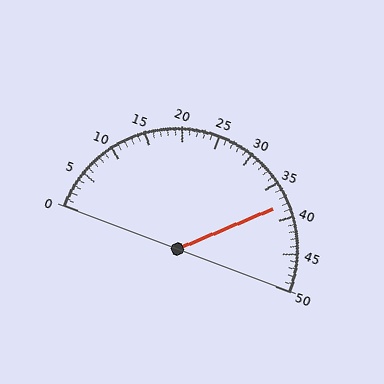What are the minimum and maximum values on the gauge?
The gauge ranges from 0 to 50.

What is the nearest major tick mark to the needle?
The nearest major tick mark is 40.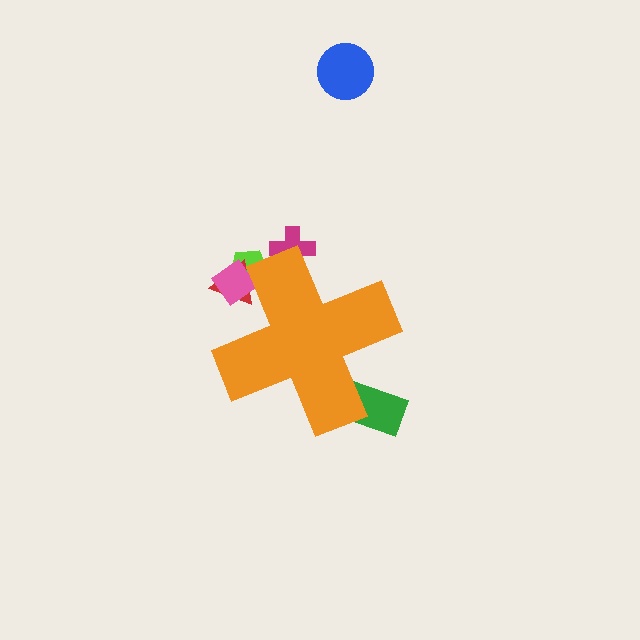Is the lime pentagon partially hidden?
Yes, the lime pentagon is partially hidden behind the orange cross.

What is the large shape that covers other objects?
An orange cross.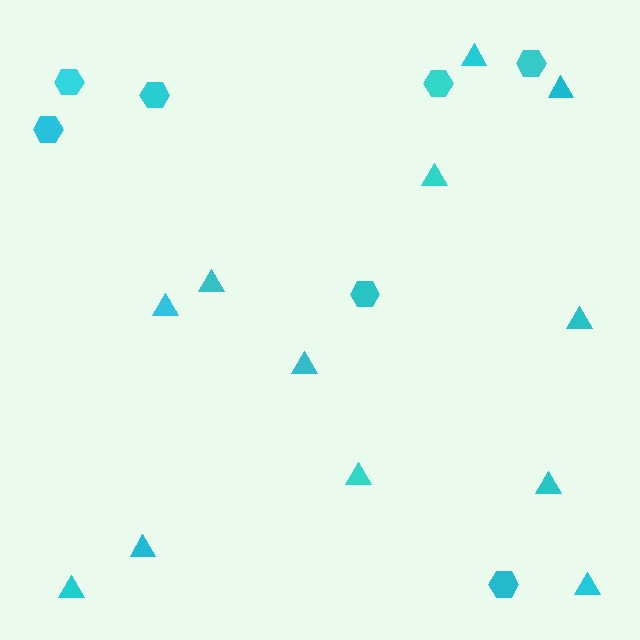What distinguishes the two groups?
There are 2 groups: one group of hexagons (7) and one group of triangles (12).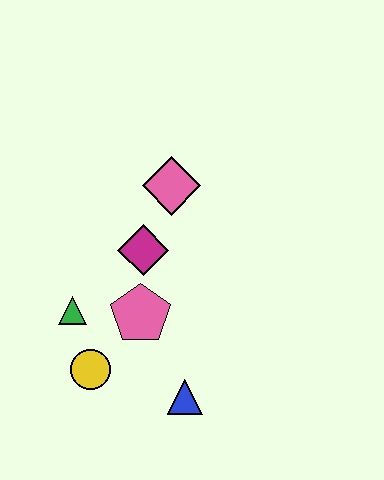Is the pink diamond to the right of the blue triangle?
No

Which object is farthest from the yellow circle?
The pink diamond is farthest from the yellow circle.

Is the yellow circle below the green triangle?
Yes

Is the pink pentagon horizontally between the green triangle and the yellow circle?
No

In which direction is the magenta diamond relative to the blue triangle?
The magenta diamond is above the blue triangle.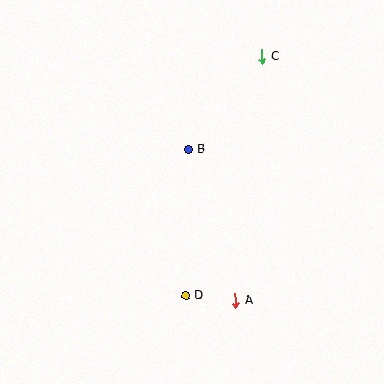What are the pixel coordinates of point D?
Point D is at (186, 296).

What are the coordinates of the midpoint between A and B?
The midpoint between A and B is at (212, 225).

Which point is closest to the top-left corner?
Point B is closest to the top-left corner.